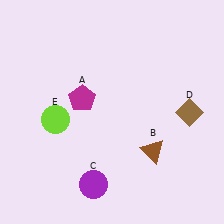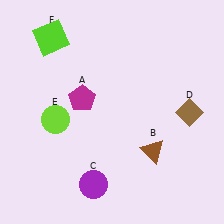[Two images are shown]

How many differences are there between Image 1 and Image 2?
There is 1 difference between the two images.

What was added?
A lime square (F) was added in Image 2.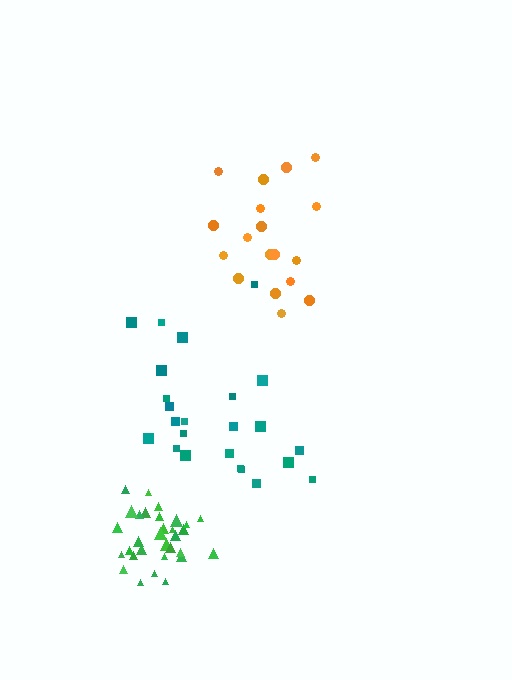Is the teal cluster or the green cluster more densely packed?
Green.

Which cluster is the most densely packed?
Green.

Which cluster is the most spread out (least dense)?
Orange.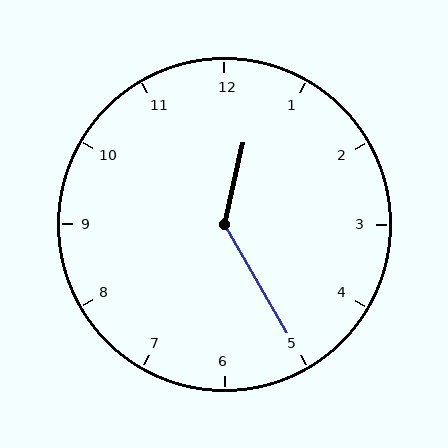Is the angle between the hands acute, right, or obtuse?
It is obtuse.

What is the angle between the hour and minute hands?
Approximately 138 degrees.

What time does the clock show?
12:25.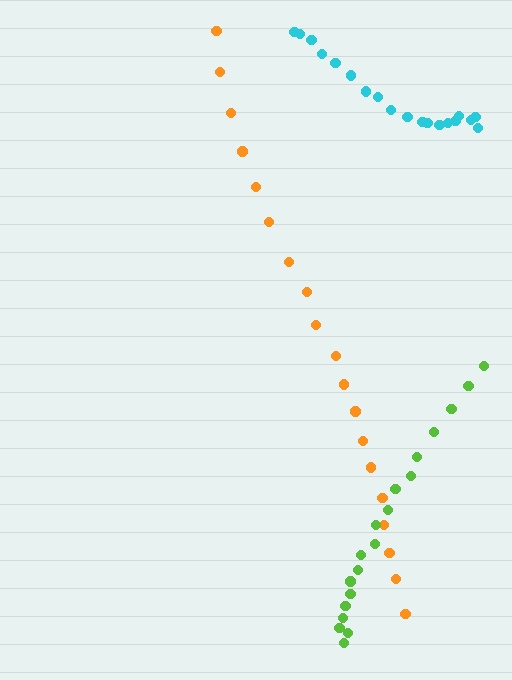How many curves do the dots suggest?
There are 3 distinct paths.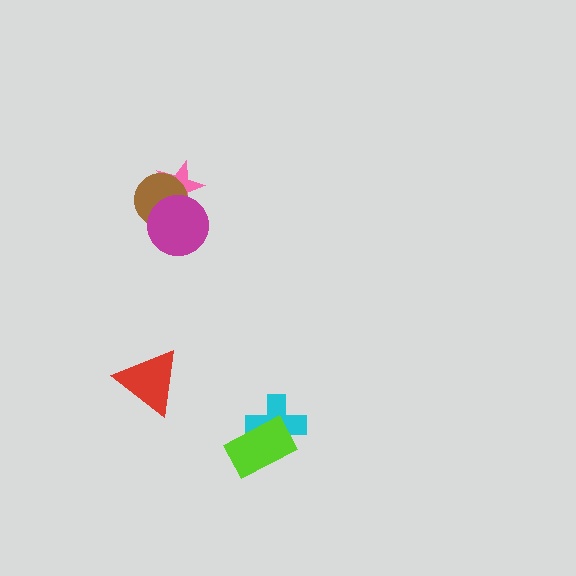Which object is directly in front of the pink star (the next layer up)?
The brown circle is directly in front of the pink star.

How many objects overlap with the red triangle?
0 objects overlap with the red triangle.